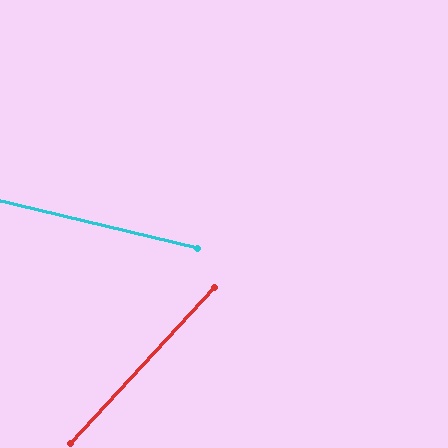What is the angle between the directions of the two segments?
Approximately 60 degrees.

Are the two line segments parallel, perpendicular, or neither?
Neither parallel nor perpendicular — they differ by about 60°.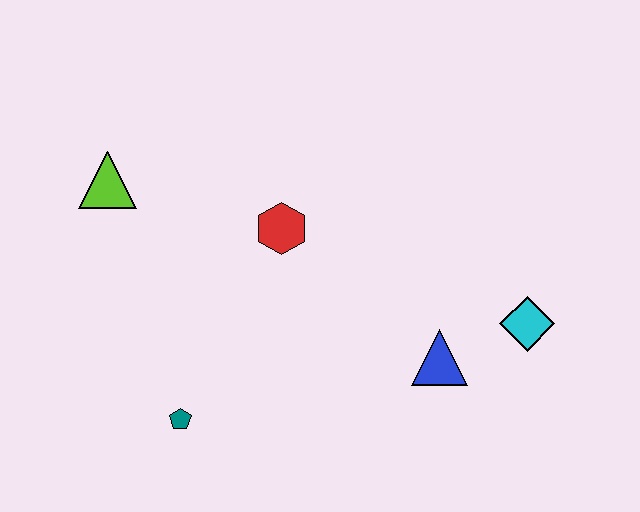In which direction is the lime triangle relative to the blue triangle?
The lime triangle is to the left of the blue triangle.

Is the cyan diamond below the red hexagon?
Yes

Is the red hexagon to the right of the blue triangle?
No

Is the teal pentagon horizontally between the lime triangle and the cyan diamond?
Yes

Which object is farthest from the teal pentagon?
The cyan diamond is farthest from the teal pentagon.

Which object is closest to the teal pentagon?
The red hexagon is closest to the teal pentagon.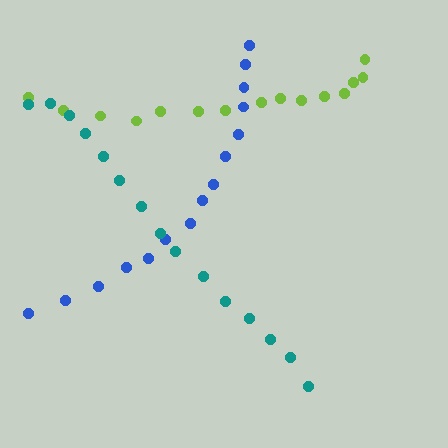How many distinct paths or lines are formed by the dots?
There are 3 distinct paths.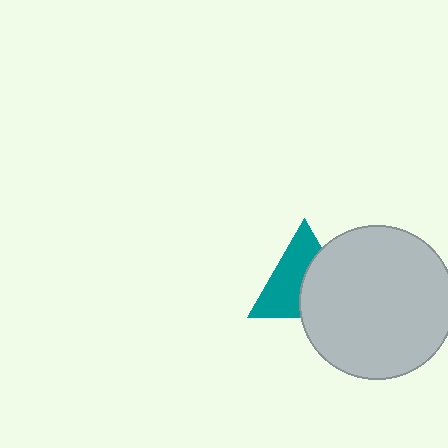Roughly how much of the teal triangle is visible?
About half of it is visible (roughly 55%).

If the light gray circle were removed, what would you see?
You would see the complete teal triangle.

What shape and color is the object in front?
The object in front is a light gray circle.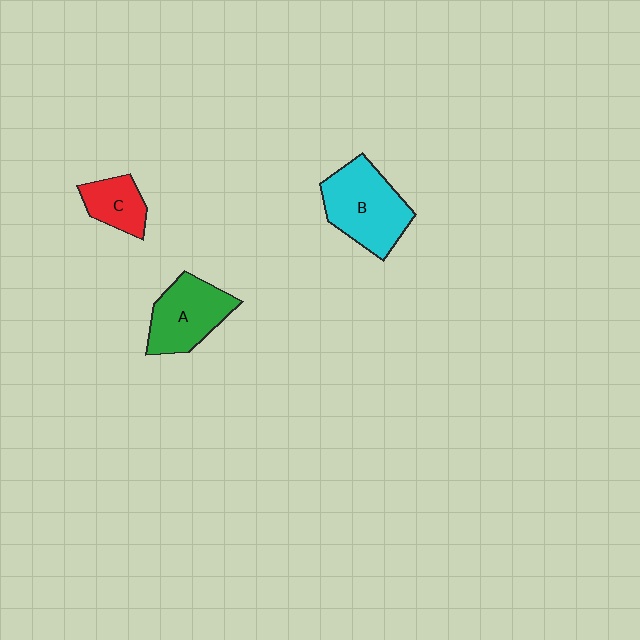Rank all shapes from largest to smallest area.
From largest to smallest: B (cyan), A (green), C (red).